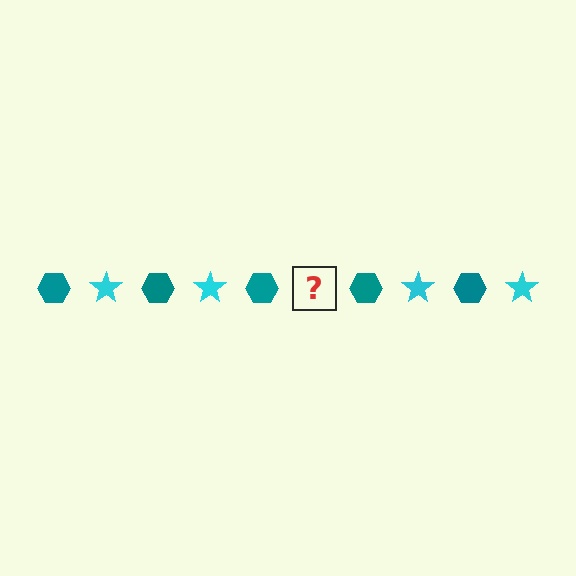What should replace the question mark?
The question mark should be replaced with a cyan star.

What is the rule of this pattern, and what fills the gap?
The rule is that the pattern alternates between teal hexagon and cyan star. The gap should be filled with a cyan star.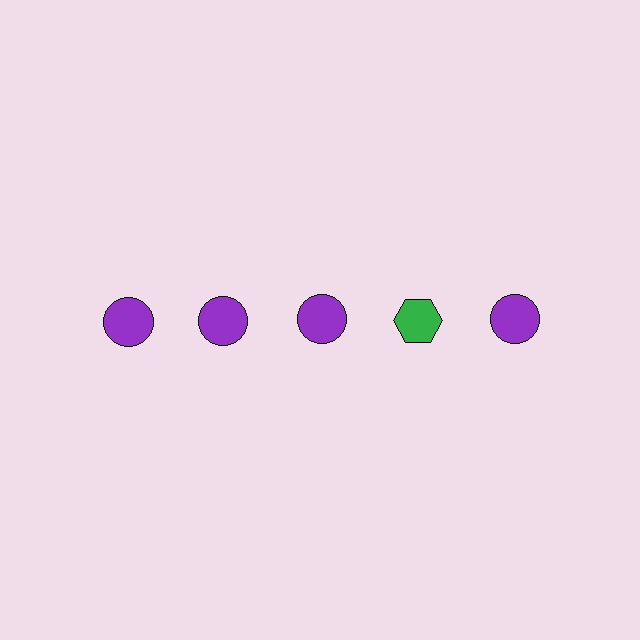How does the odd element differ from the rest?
It differs in both color (green instead of purple) and shape (hexagon instead of circle).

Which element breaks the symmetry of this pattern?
The green hexagon in the top row, second from right column breaks the symmetry. All other shapes are purple circles.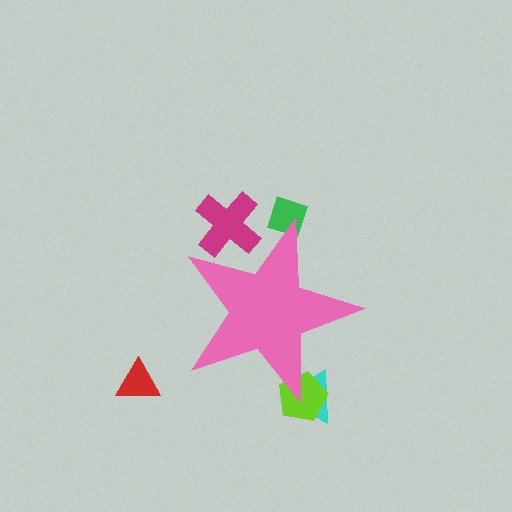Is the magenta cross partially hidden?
Yes, the magenta cross is partially hidden behind the pink star.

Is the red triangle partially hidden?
No, the red triangle is fully visible.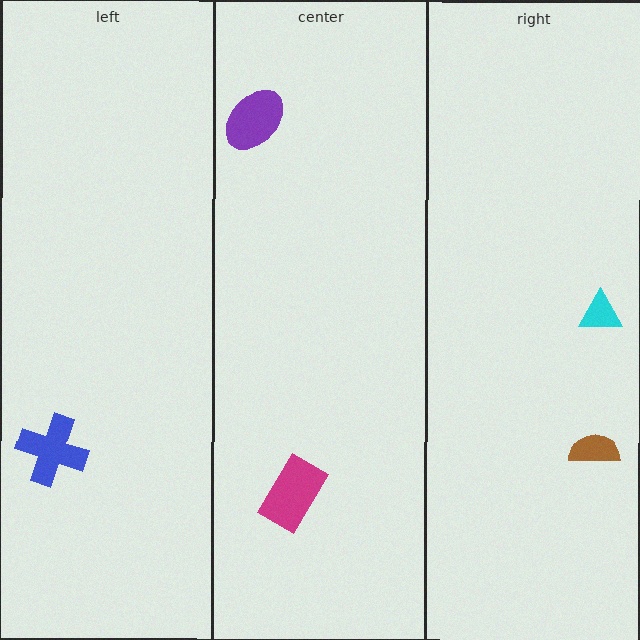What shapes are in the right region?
The brown semicircle, the cyan triangle.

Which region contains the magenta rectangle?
The center region.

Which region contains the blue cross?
The left region.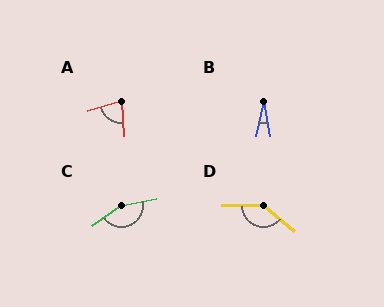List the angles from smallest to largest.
B (23°), A (77°), D (140°), C (154°).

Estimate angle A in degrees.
Approximately 77 degrees.